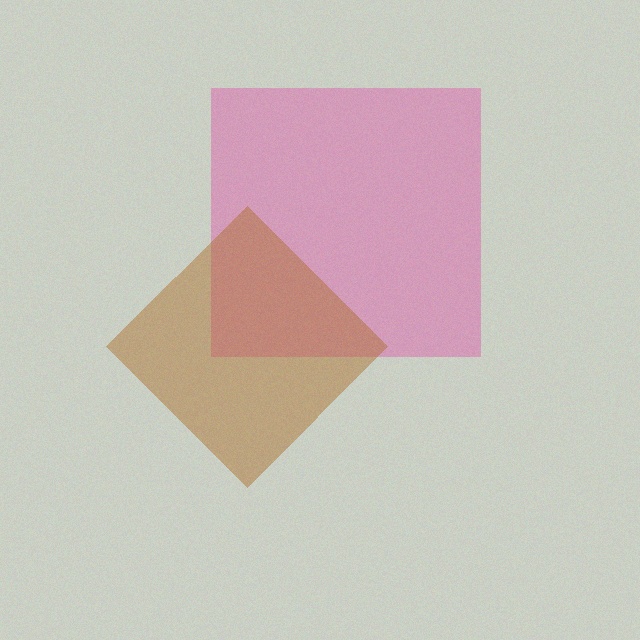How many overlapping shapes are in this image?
There are 2 overlapping shapes in the image.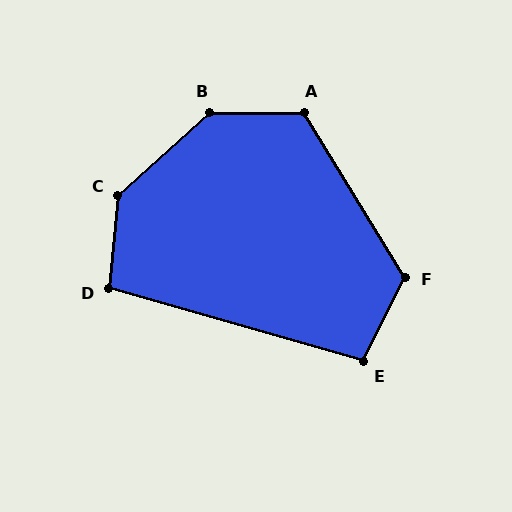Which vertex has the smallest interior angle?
E, at approximately 100 degrees.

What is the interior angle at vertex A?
Approximately 122 degrees (obtuse).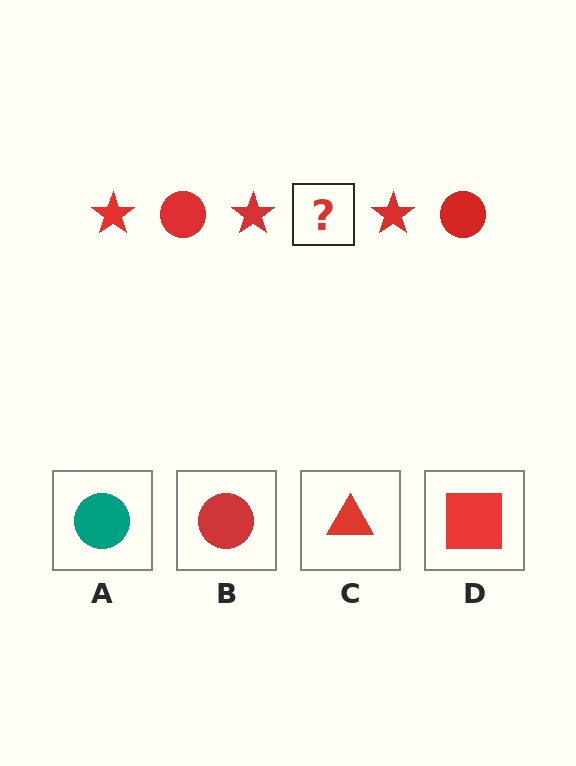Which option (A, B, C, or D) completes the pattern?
B.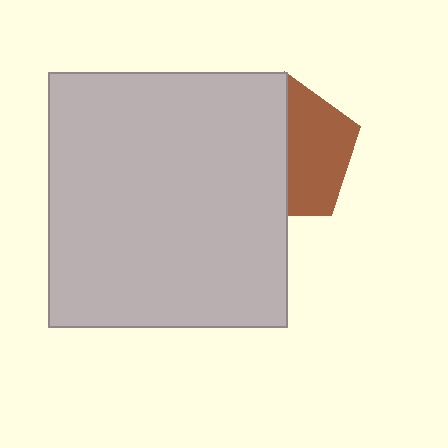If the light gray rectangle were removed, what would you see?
You would see the complete brown pentagon.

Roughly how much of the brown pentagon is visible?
About half of it is visible (roughly 47%).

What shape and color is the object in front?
The object in front is a light gray rectangle.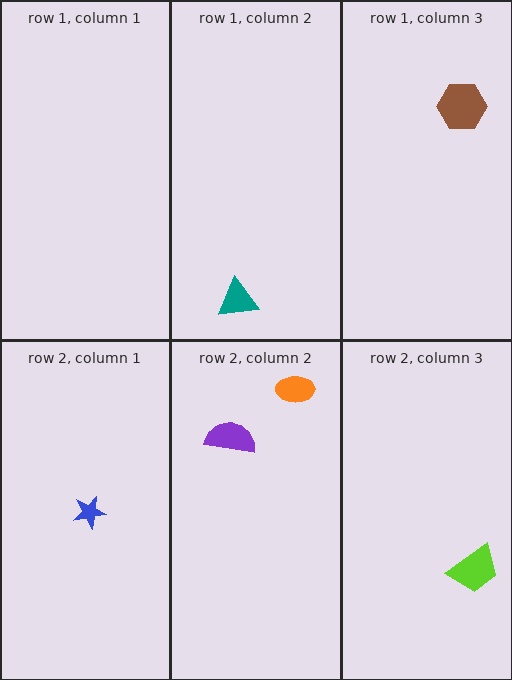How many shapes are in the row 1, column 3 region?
1.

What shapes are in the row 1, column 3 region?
The brown hexagon.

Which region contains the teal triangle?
The row 1, column 2 region.